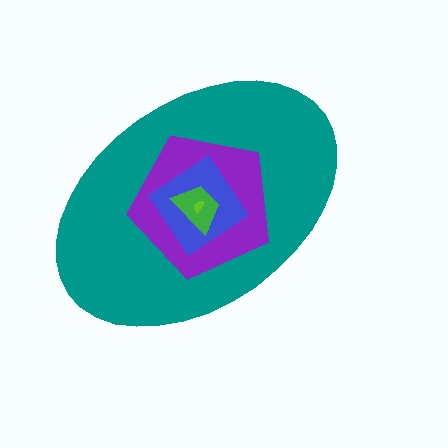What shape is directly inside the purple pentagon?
The blue diamond.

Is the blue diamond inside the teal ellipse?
Yes.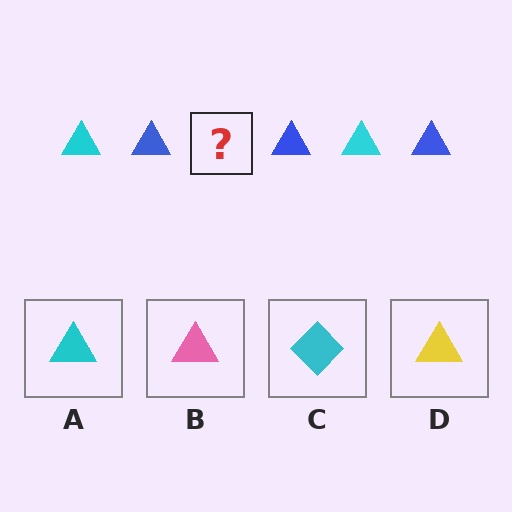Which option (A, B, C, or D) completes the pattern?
A.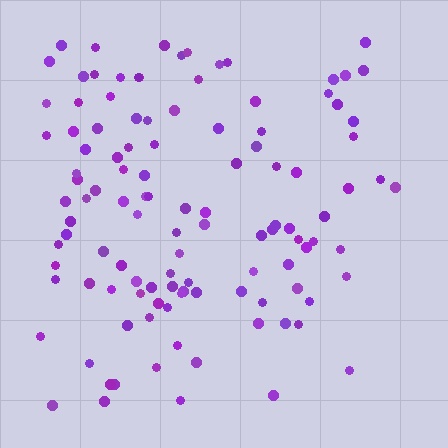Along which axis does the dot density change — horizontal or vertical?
Horizontal.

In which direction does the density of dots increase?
From right to left, with the left side densest.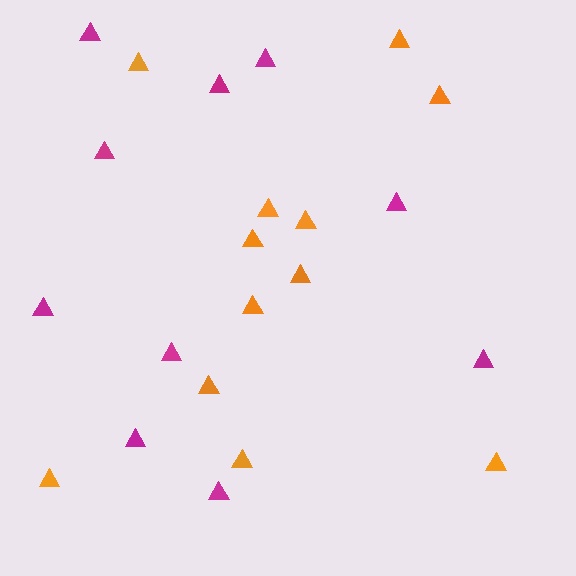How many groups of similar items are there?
There are 2 groups: one group of orange triangles (12) and one group of magenta triangles (10).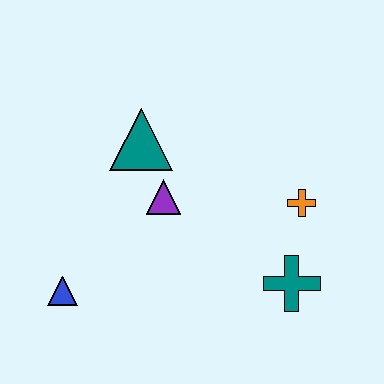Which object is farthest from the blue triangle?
The orange cross is farthest from the blue triangle.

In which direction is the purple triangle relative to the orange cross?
The purple triangle is to the left of the orange cross.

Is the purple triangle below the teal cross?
No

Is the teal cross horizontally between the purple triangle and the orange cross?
Yes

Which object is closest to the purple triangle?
The teal triangle is closest to the purple triangle.